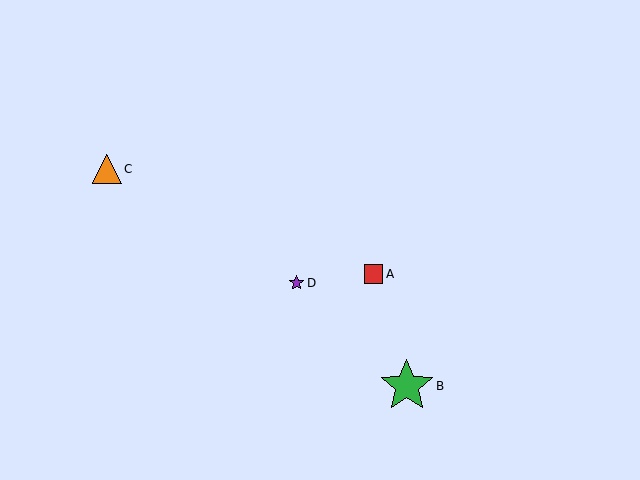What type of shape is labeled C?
Shape C is an orange triangle.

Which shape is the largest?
The green star (labeled B) is the largest.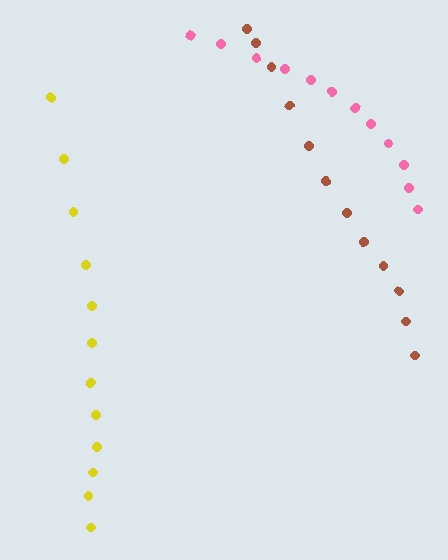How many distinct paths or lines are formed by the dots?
There are 3 distinct paths.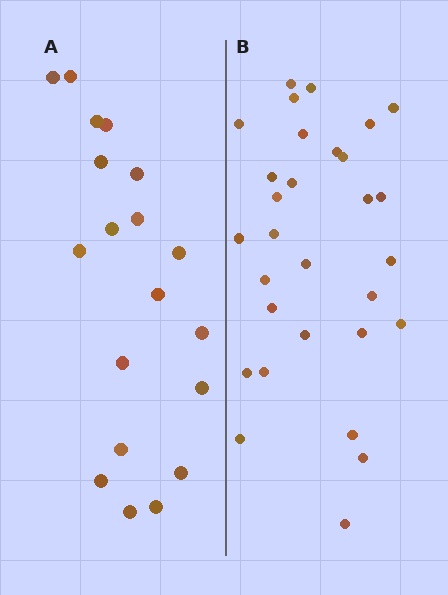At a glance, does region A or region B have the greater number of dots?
Region B (the right region) has more dots.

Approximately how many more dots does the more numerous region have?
Region B has roughly 12 or so more dots than region A.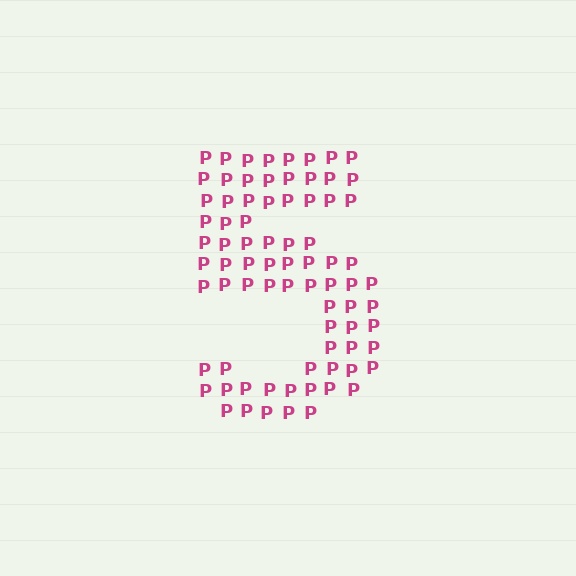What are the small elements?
The small elements are letter P's.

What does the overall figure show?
The overall figure shows the digit 5.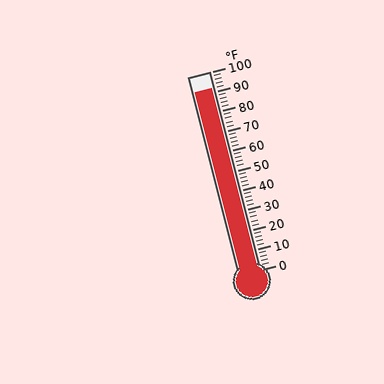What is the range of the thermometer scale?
The thermometer scale ranges from 0°F to 100°F.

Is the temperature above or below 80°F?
The temperature is above 80°F.